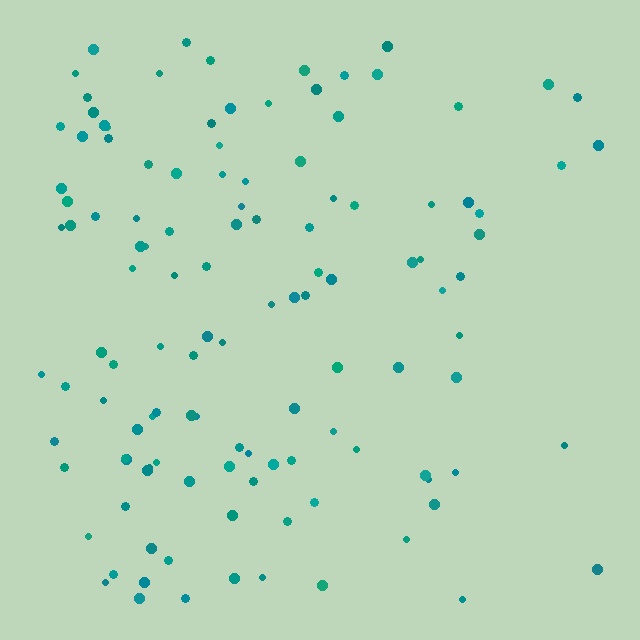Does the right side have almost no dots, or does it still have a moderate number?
Still a moderate number, just noticeably fewer than the left.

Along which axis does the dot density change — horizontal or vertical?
Horizontal.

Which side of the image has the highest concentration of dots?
The left.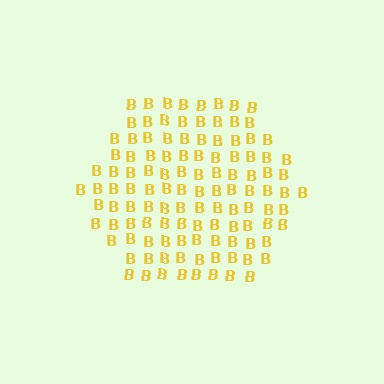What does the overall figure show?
The overall figure shows a hexagon.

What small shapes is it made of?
It is made of small letter B's.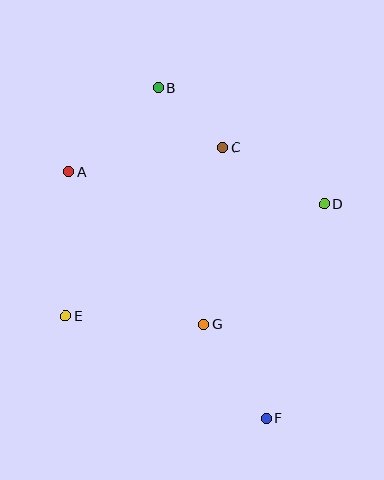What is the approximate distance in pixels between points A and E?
The distance between A and E is approximately 144 pixels.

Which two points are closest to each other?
Points B and C are closest to each other.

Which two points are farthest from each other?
Points B and F are farthest from each other.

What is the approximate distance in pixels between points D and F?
The distance between D and F is approximately 222 pixels.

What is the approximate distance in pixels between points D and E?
The distance between D and E is approximately 281 pixels.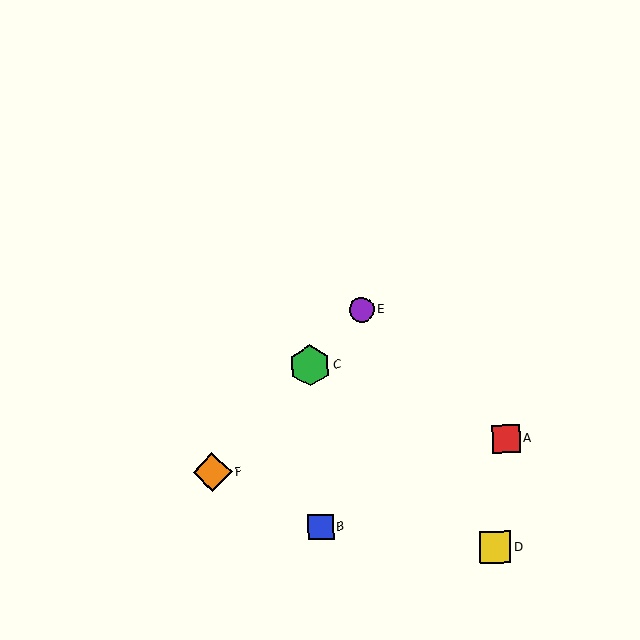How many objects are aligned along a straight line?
3 objects (C, E, F) are aligned along a straight line.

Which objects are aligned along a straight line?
Objects C, E, F are aligned along a straight line.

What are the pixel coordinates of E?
Object E is at (362, 310).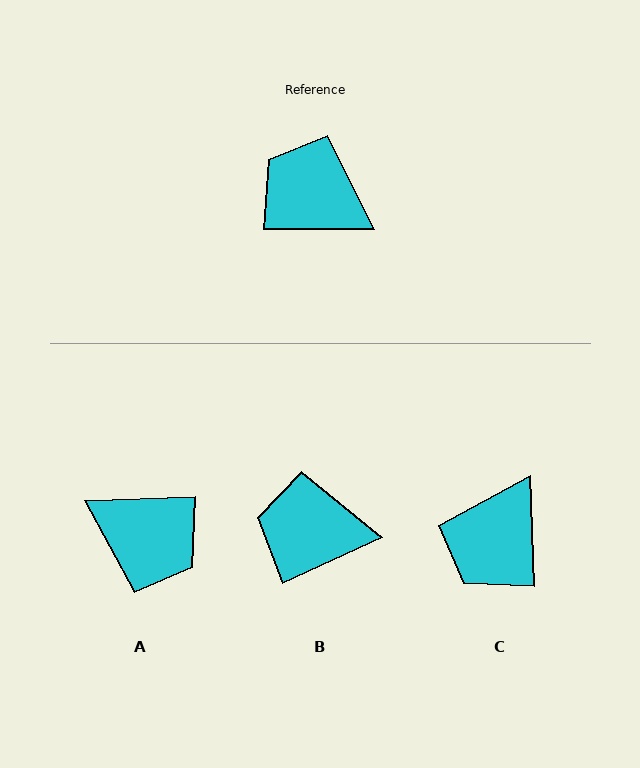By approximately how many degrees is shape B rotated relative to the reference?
Approximately 24 degrees counter-clockwise.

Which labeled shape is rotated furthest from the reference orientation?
A, about 179 degrees away.